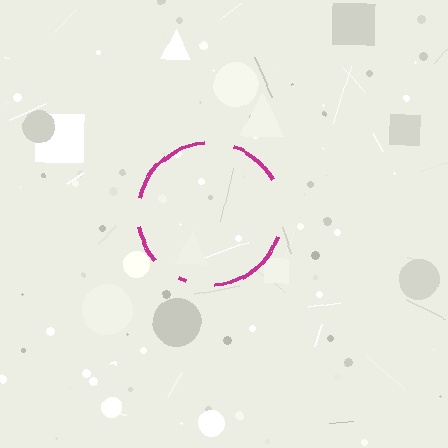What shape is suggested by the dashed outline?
The dashed outline suggests a circle.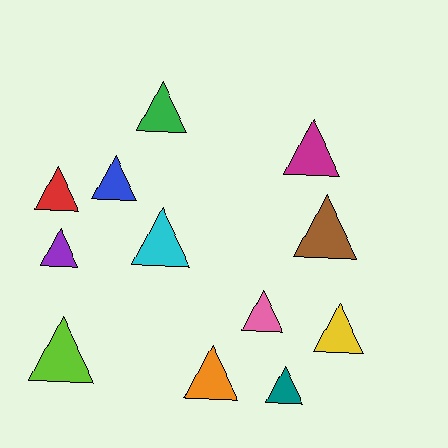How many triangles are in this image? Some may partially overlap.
There are 12 triangles.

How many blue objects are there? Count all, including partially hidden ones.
There is 1 blue object.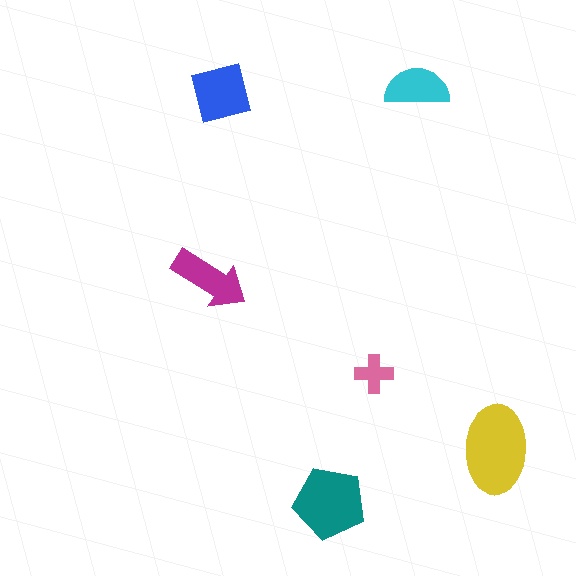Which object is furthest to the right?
The yellow ellipse is rightmost.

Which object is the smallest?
The pink cross.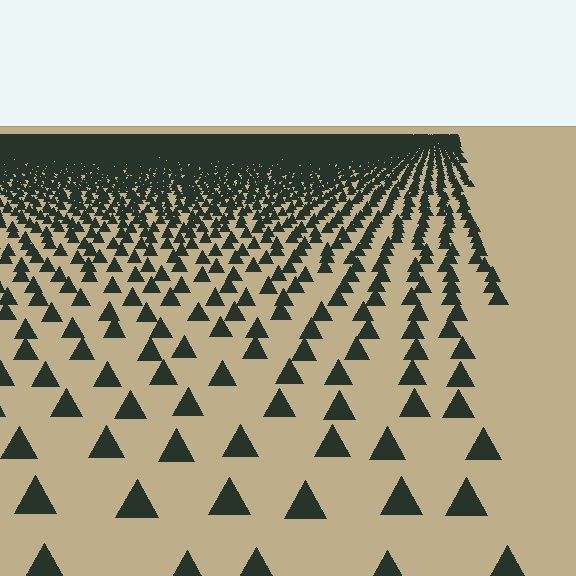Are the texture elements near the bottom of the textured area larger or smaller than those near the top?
Larger. Near the bottom, elements are closer to the viewer and appear at a bigger on-screen size.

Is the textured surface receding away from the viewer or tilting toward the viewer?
The surface is receding away from the viewer. Texture elements get smaller and denser toward the top.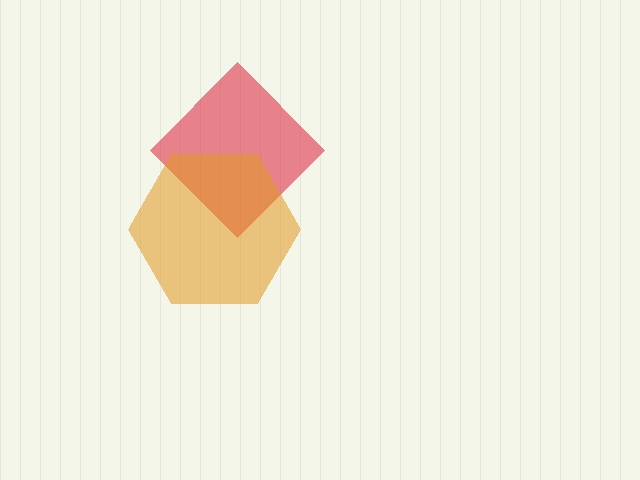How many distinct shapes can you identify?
There are 2 distinct shapes: a red diamond, an orange hexagon.